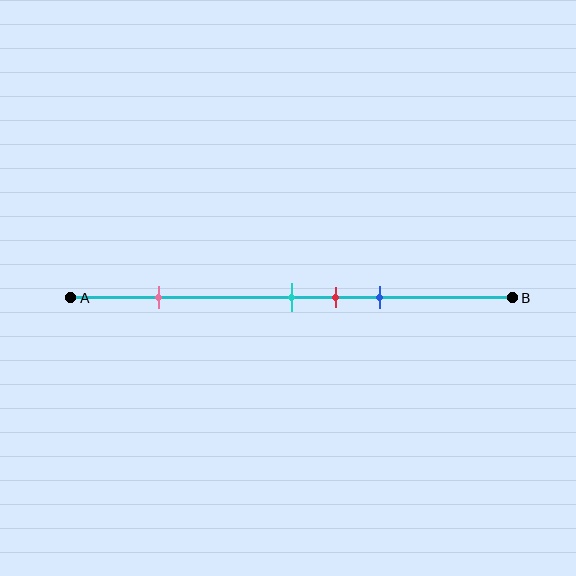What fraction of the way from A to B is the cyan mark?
The cyan mark is approximately 50% (0.5) of the way from A to B.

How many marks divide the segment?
There are 4 marks dividing the segment.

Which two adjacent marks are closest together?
The cyan and red marks are the closest adjacent pair.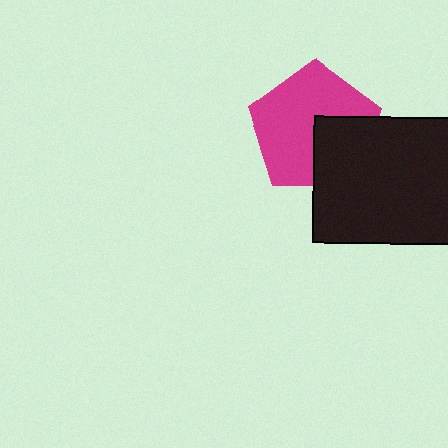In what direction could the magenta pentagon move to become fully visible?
The magenta pentagon could move toward the upper-left. That would shift it out from behind the black rectangle entirely.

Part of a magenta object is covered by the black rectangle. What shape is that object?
It is a pentagon.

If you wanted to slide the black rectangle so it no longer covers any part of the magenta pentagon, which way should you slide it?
Slide it toward the lower-right — that is the most direct way to separate the two shapes.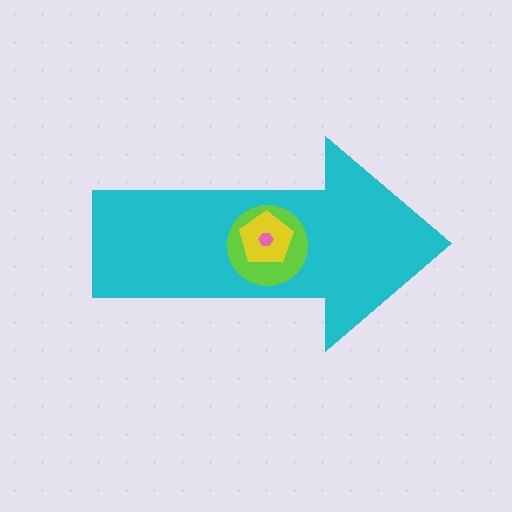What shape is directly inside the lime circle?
The yellow pentagon.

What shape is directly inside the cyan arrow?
The lime circle.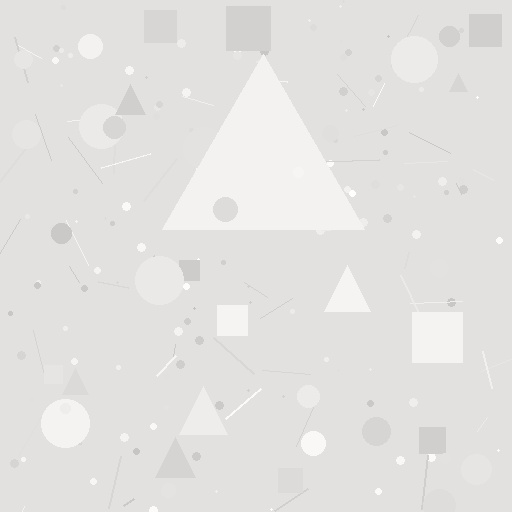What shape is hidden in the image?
A triangle is hidden in the image.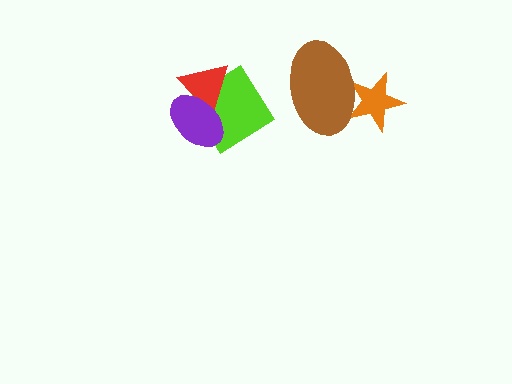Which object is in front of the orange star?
The brown ellipse is in front of the orange star.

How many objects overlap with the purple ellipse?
2 objects overlap with the purple ellipse.